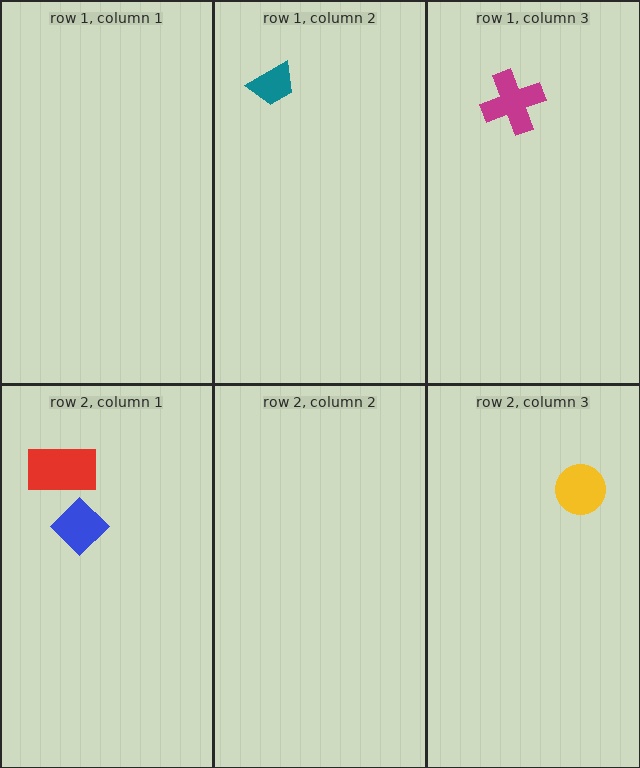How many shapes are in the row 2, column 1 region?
2.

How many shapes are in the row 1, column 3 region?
1.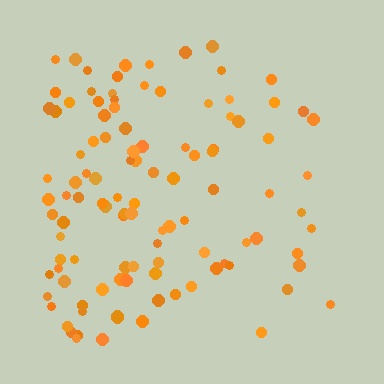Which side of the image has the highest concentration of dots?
The left.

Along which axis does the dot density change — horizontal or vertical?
Horizontal.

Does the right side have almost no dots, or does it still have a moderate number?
Still a moderate number, just noticeably fewer than the left.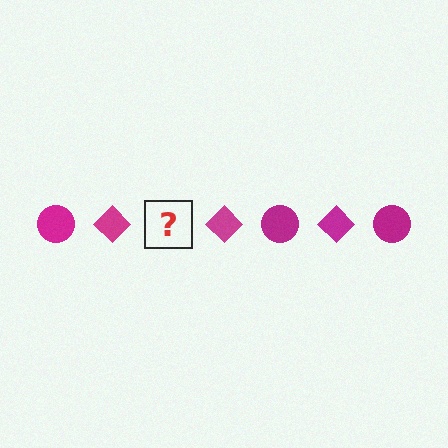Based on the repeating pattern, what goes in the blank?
The blank should be a magenta circle.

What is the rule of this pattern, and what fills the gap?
The rule is that the pattern cycles through circle, diamond shapes in magenta. The gap should be filled with a magenta circle.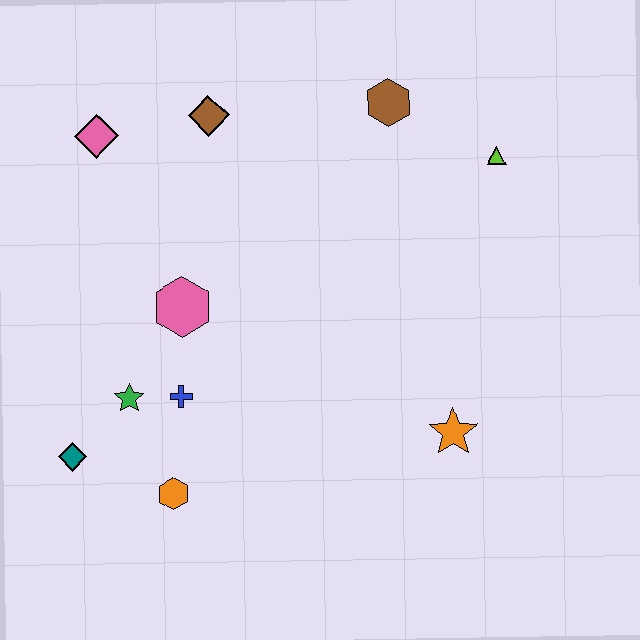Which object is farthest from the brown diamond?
The orange star is farthest from the brown diamond.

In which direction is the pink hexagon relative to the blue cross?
The pink hexagon is above the blue cross.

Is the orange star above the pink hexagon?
No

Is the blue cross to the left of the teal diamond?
No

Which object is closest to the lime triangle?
The brown hexagon is closest to the lime triangle.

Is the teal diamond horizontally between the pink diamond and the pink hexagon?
No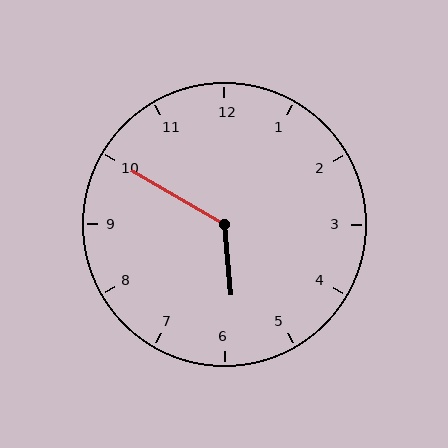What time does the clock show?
5:50.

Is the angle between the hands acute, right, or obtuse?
It is obtuse.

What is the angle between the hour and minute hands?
Approximately 125 degrees.